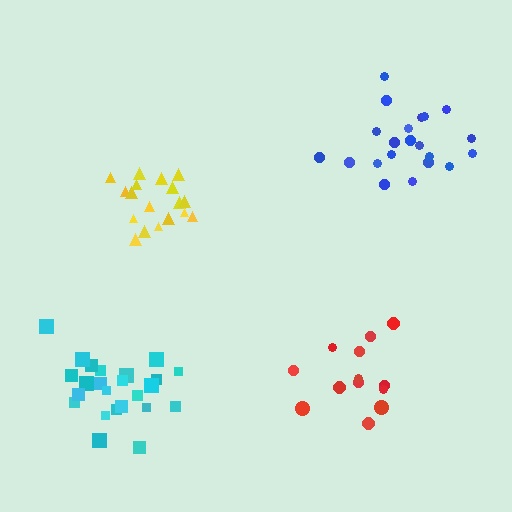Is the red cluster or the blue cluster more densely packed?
Blue.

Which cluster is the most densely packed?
Yellow.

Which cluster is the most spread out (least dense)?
Red.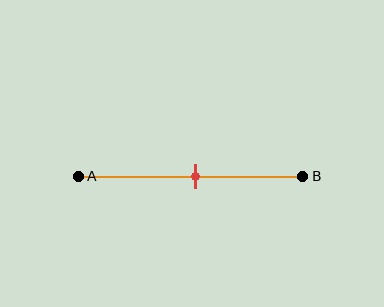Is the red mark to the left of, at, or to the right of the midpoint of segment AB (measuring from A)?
The red mark is approximately at the midpoint of segment AB.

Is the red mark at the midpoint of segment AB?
Yes, the mark is approximately at the midpoint.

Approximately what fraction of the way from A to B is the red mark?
The red mark is approximately 50% of the way from A to B.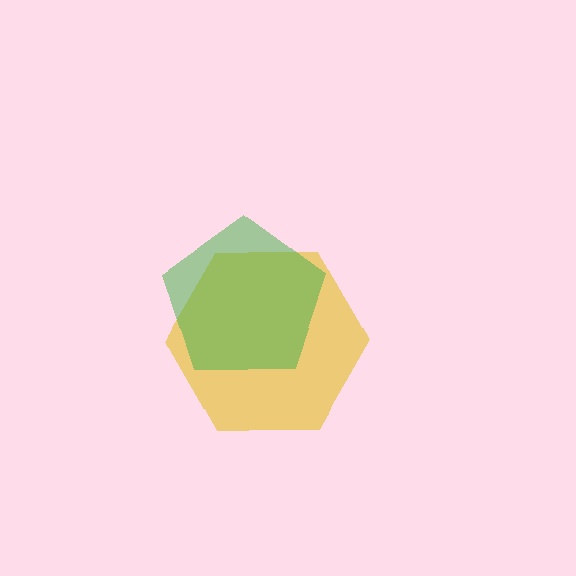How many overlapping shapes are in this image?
There are 2 overlapping shapes in the image.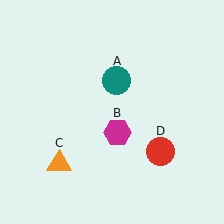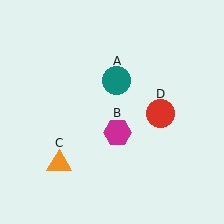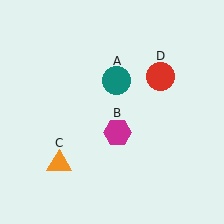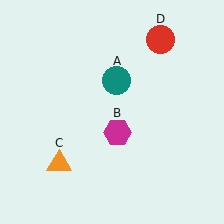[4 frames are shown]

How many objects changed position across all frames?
1 object changed position: red circle (object D).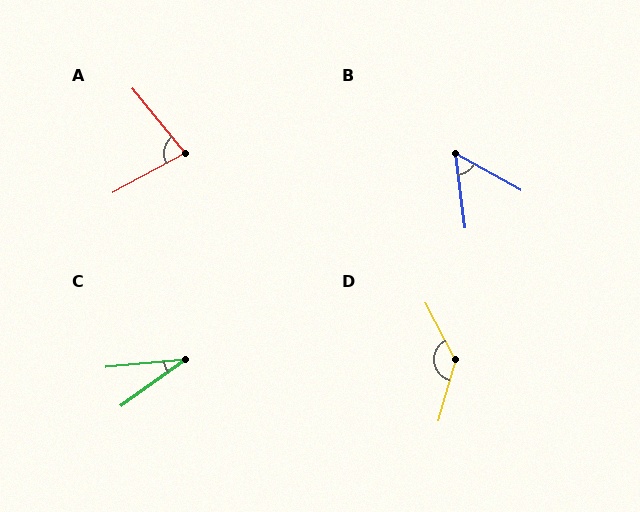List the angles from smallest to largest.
C (30°), B (53°), A (79°), D (136°).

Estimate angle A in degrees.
Approximately 79 degrees.